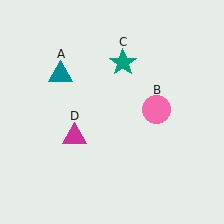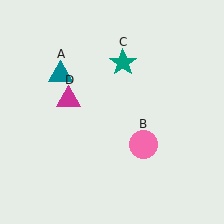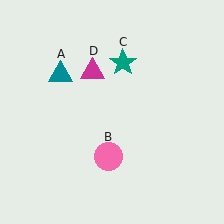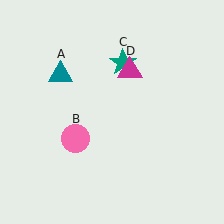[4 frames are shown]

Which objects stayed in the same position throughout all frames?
Teal triangle (object A) and teal star (object C) remained stationary.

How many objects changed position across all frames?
2 objects changed position: pink circle (object B), magenta triangle (object D).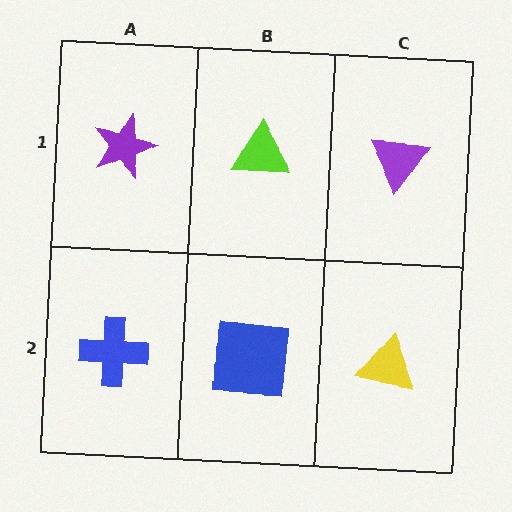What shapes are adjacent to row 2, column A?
A purple star (row 1, column A), a blue square (row 2, column B).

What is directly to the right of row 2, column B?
A yellow triangle.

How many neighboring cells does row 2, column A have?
2.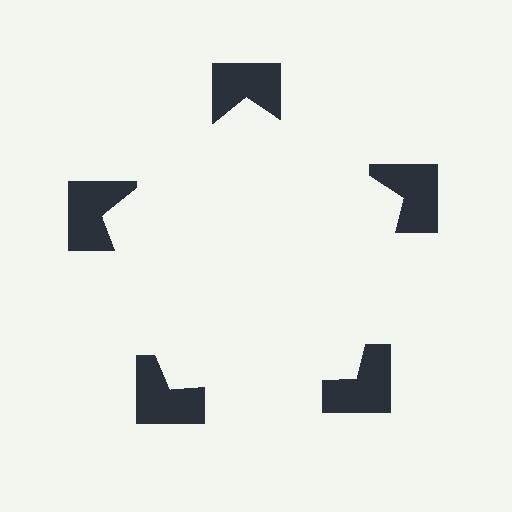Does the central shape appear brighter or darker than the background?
It typically appears slightly brighter than the background, even though no actual brightness change is drawn.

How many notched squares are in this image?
There are 5 — one at each vertex of the illusory pentagon.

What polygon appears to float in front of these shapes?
An illusory pentagon — its edges are inferred from the aligned wedge cuts in the notched squares, not physically drawn.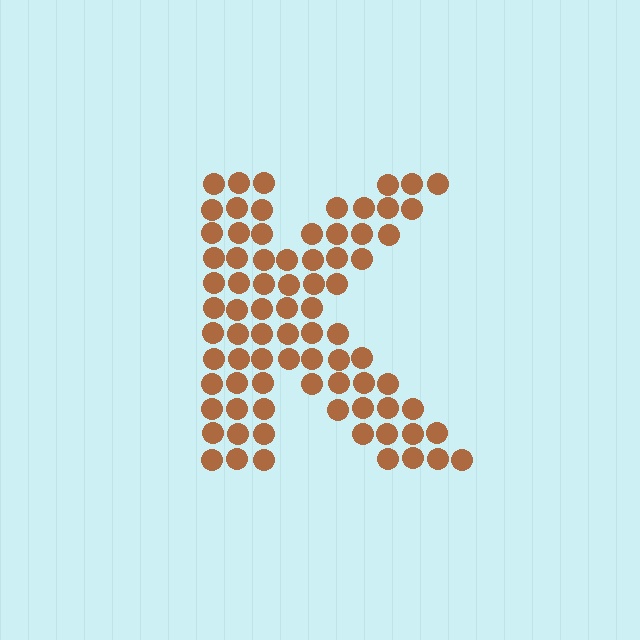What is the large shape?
The large shape is the letter K.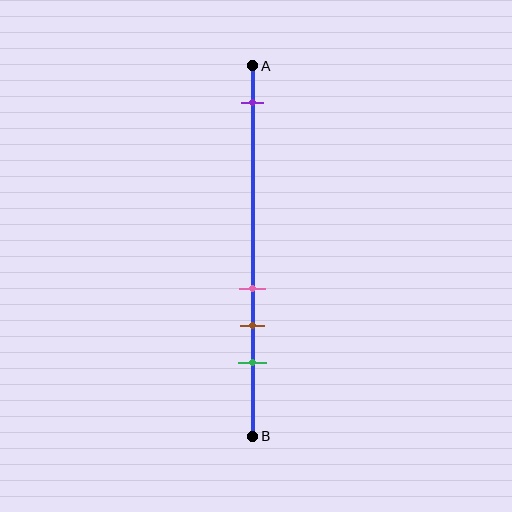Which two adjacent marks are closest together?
The pink and brown marks are the closest adjacent pair.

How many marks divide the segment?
There are 4 marks dividing the segment.